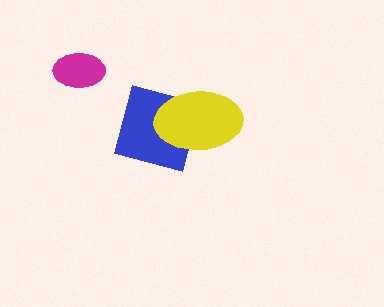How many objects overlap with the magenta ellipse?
0 objects overlap with the magenta ellipse.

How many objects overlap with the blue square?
1 object overlaps with the blue square.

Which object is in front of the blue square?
The yellow ellipse is in front of the blue square.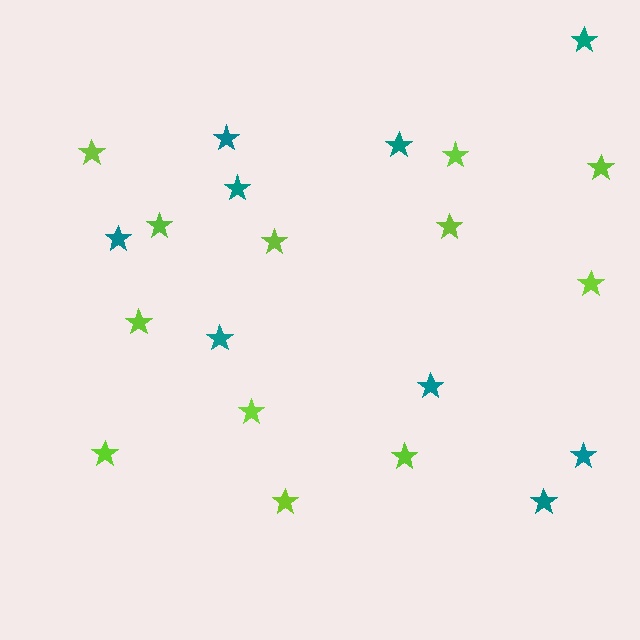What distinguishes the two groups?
There are 2 groups: one group of teal stars (9) and one group of lime stars (12).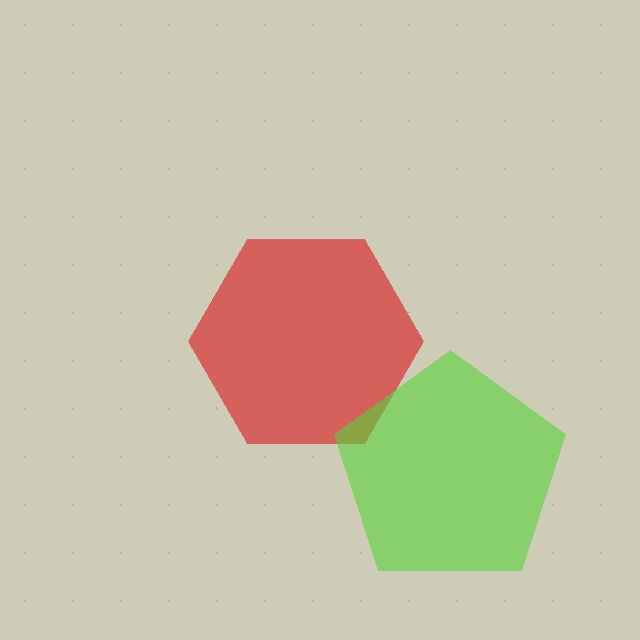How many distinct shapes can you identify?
There are 2 distinct shapes: a red hexagon, a lime pentagon.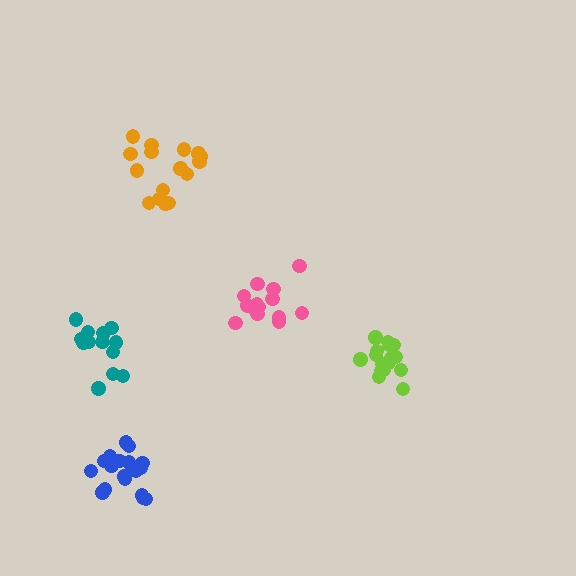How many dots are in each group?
Group 1: 16 dots, Group 2: 13 dots, Group 3: 18 dots, Group 4: 14 dots, Group 5: 16 dots (77 total).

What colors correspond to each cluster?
The clusters are colored: orange, teal, blue, pink, lime.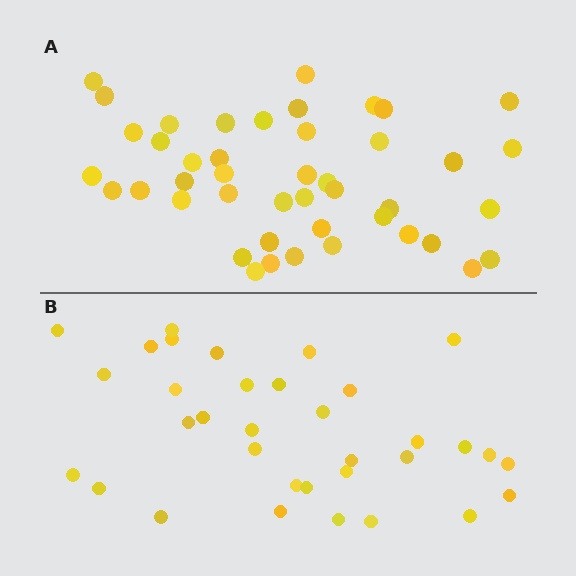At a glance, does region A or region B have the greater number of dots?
Region A (the top region) has more dots.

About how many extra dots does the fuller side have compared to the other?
Region A has roughly 10 or so more dots than region B.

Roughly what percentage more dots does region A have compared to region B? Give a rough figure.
About 30% more.